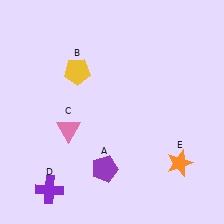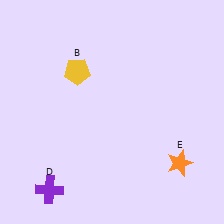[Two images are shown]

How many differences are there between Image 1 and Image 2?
There are 2 differences between the two images.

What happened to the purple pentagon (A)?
The purple pentagon (A) was removed in Image 2. It was in the bottom-left area of Image 1.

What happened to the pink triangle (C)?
The pink triangle (C) was removed in Image 2. It was in the bottom-left area of Image 1.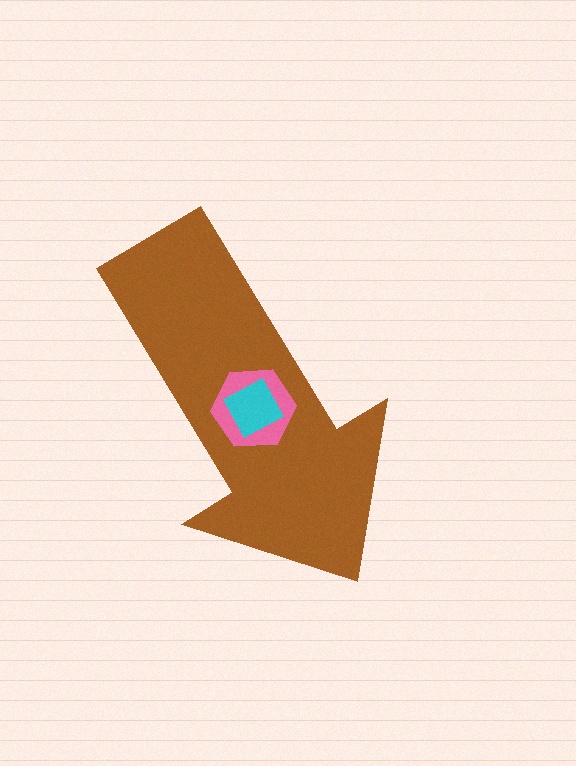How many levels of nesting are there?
3.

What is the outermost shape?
The brown arrow.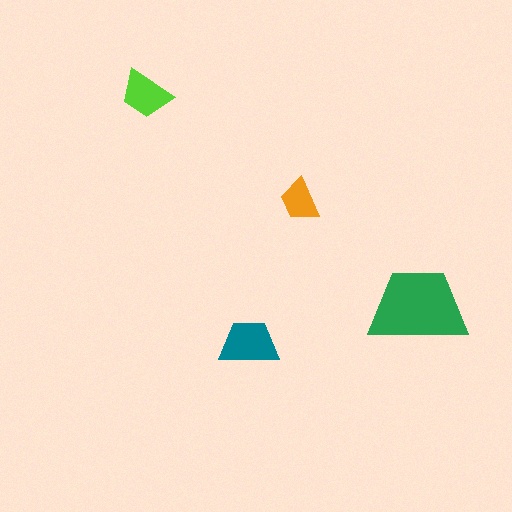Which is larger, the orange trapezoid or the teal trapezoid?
The teal one.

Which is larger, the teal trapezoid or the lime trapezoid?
The teal one.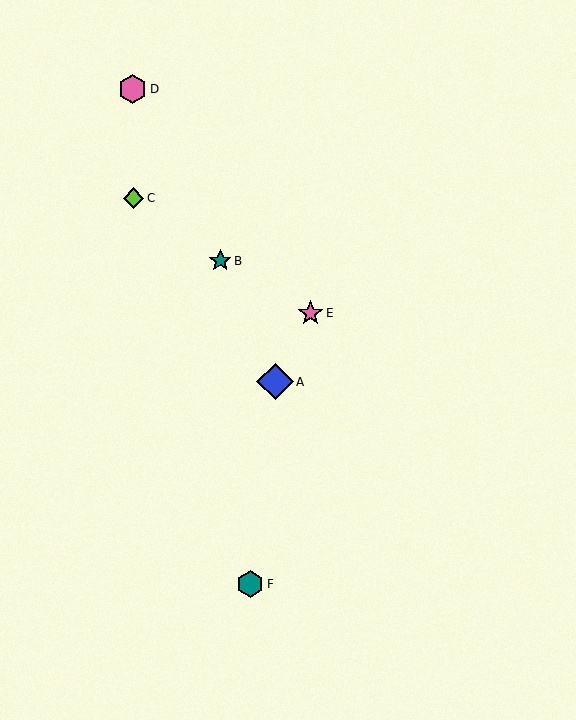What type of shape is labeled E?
Shape E is a pink star.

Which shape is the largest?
The blue diamond (labeled A) is the largest.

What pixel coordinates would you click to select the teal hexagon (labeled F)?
Click at (250, 584) to select the teal hexagon F.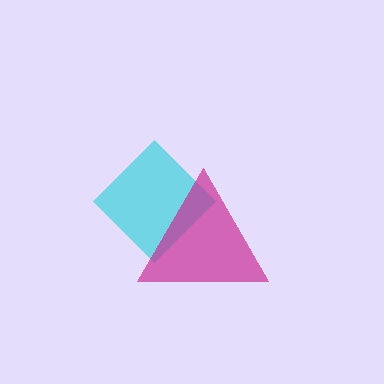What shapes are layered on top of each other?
The layered shapes are: a cyan diamond, a magenta triangle.